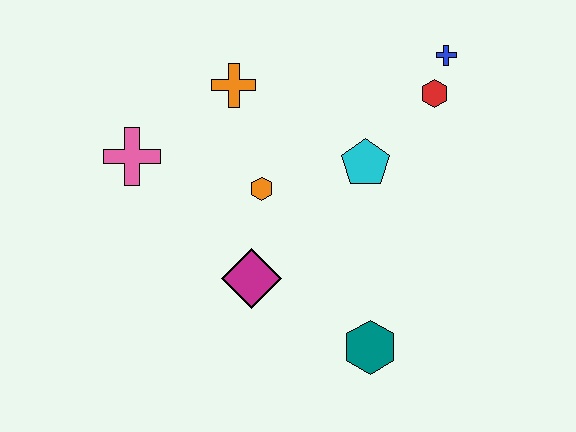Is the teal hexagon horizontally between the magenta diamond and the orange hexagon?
No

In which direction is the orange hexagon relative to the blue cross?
The orange hexagon is to the left of the blue cross.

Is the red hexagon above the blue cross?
No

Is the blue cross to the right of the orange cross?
Yes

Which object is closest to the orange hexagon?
The magenta diamond is closest to the orange hexagon.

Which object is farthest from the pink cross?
The blue cross is farthest from the pink cross.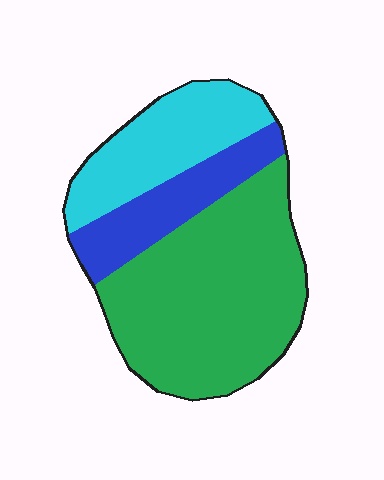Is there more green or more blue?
Green.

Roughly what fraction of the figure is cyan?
Cyan takes up about one quarter (1/4) of the figure.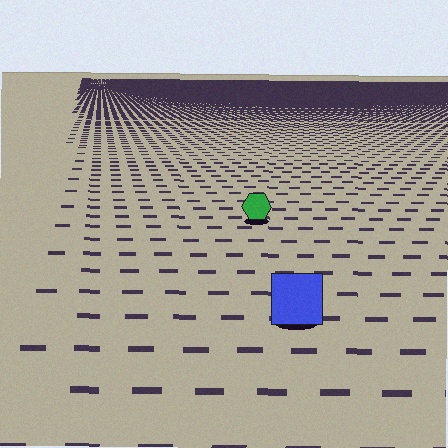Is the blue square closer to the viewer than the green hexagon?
Yes. The blue square is closer — you can tell from the texture gradient: the ground texture is coarser near it.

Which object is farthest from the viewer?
The green hexagon is farthest from the viewer. It appears smaller and the ground texture around it is denser.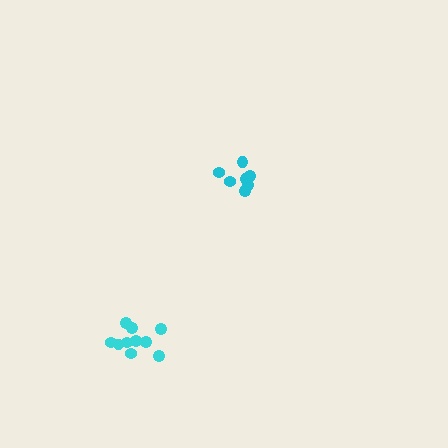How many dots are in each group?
Group 1: 10 dots, Group 2: 9 dots (19 total).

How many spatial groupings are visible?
There are 2 spatial groupings.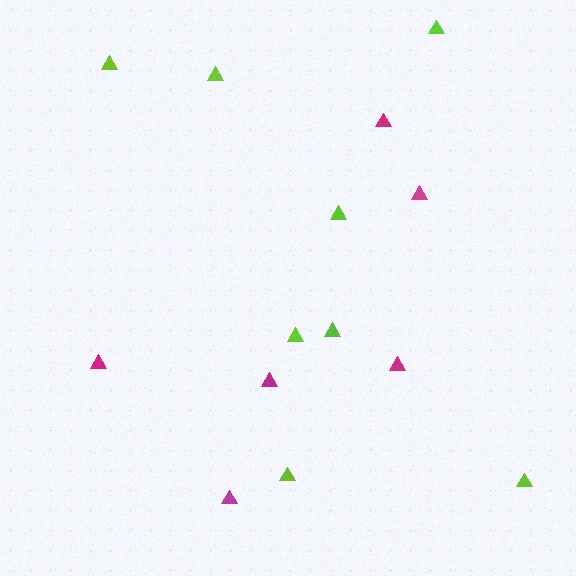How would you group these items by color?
There are 2 groups: one group of lime triangles (8) and one group of magenta triangles (6).